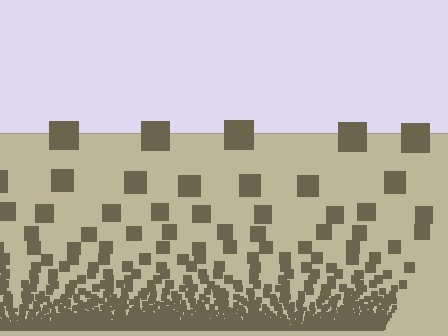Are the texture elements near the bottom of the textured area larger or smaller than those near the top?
Smaller. The gradient is inverted — elements near the bottom are smaller and denser.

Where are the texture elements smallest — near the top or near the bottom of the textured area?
Near the bottom.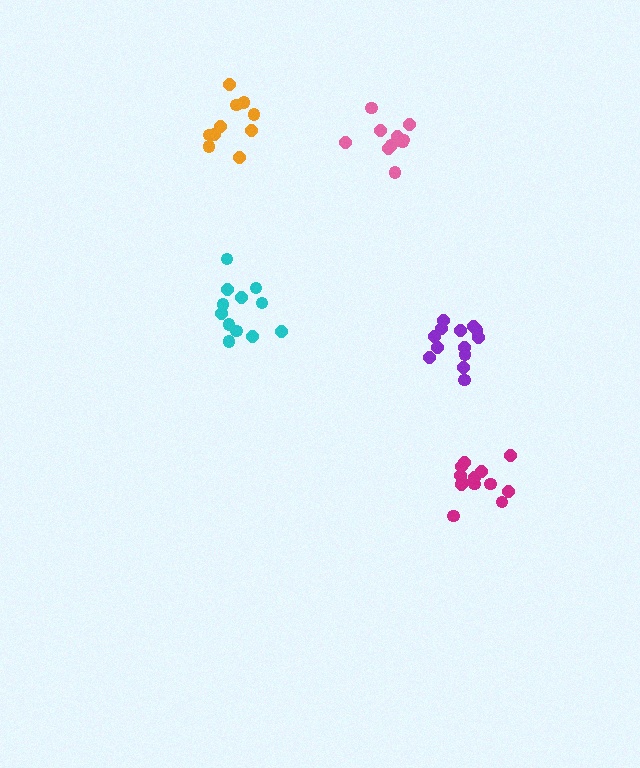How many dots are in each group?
Group 1: 10 dots, Group 2: 13 dots, Group 3: 12 dots, Group 4: 10 dots, Group 5: 13 dots (58 total).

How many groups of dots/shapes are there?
There are 5 groups.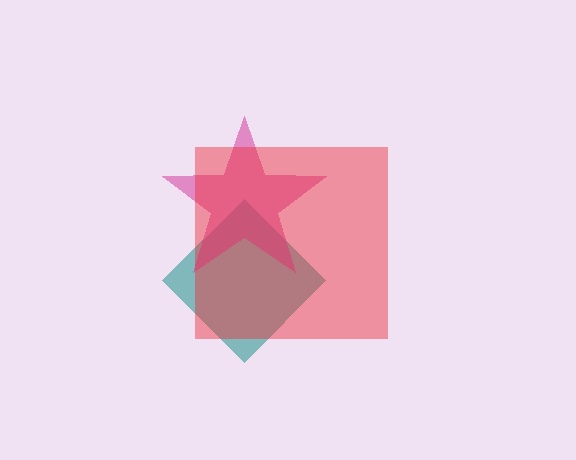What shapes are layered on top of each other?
The layered shapes are: a teal diamond, a magenta star, a red square.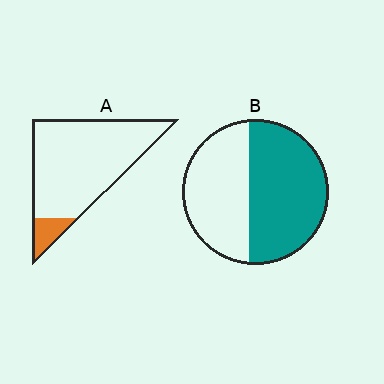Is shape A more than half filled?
No.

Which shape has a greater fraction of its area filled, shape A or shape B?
Shape B.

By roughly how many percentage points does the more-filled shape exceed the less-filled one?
By roughly 45 percentage points (B over A).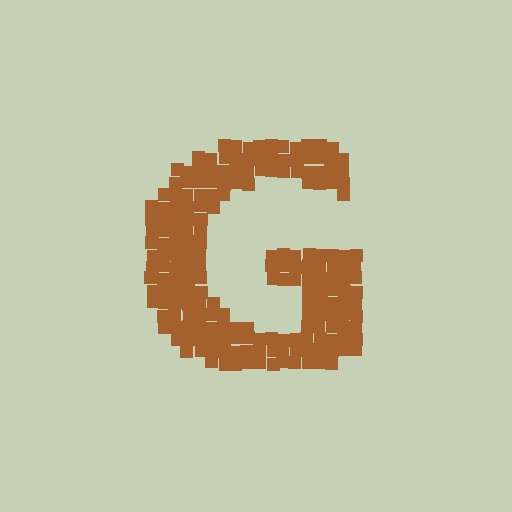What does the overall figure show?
The overall figure shows the letter G.